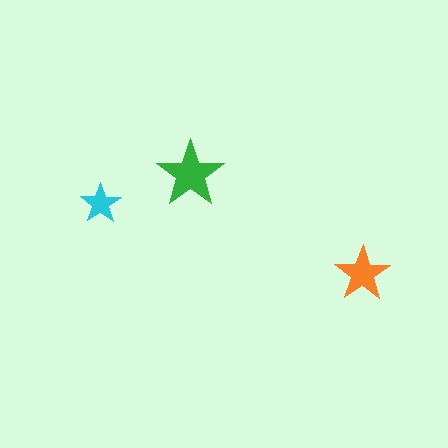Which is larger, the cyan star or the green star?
The green one.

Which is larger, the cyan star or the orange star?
The orange one.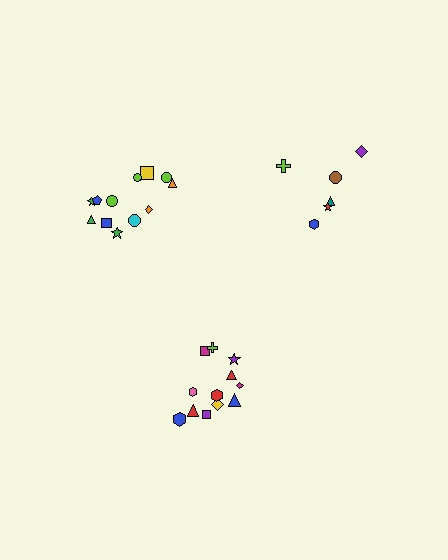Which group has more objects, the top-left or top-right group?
The top-left group.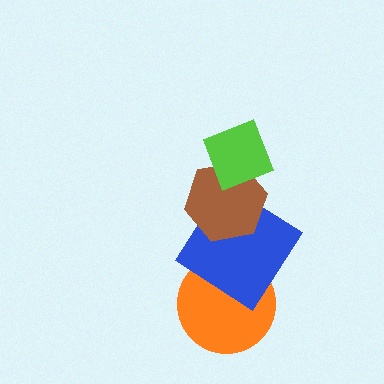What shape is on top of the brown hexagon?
The lime diamond is on top of the brown hexagon.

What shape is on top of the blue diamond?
The brown hexagon is on top of the blue diamond.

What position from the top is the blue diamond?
The blue diamond is 3rd from the top.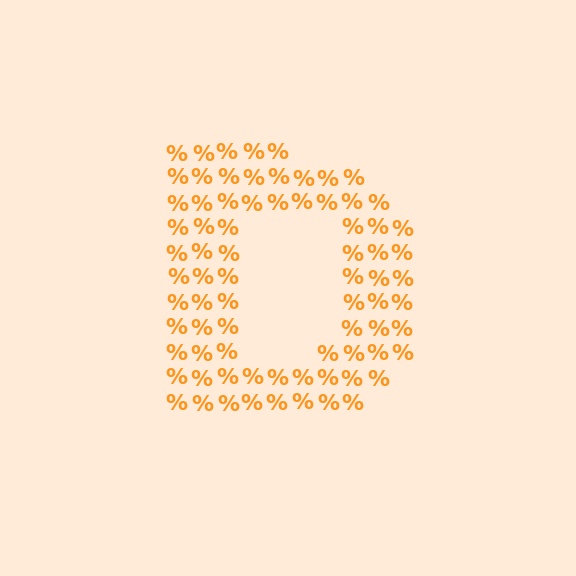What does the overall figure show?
The overall figure shows the letter D.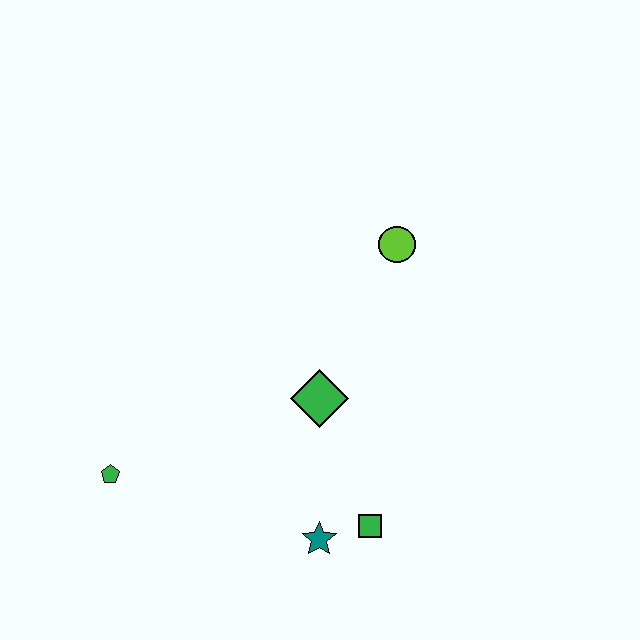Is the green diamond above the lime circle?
No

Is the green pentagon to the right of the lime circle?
No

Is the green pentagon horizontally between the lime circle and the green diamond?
No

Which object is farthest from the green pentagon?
The lime circle is farthest from the green pentagon.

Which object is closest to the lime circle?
The green diamond is closest to the lime circle.